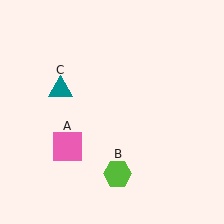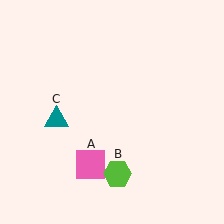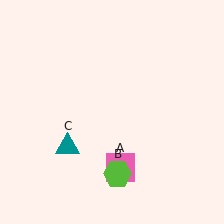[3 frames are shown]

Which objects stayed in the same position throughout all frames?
Lime hexagon (object B) remained stationary.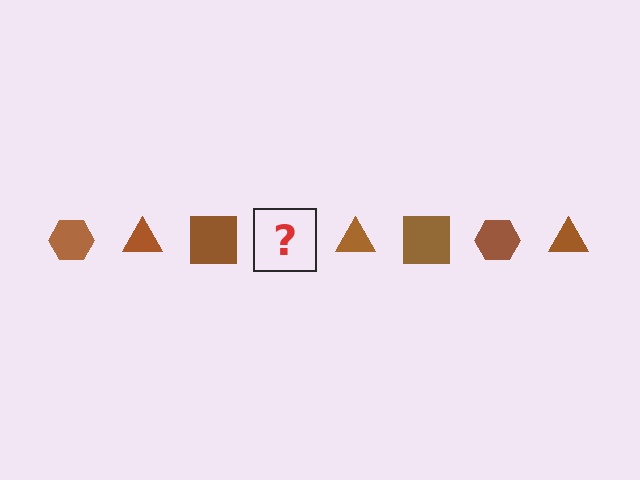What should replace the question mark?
The question mark should be replaced with a brown hexagon.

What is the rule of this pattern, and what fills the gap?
The rule is that the pattern cycles through hexagon, triangle, square shapes in brown. The gap should be filled with a brown hexagon.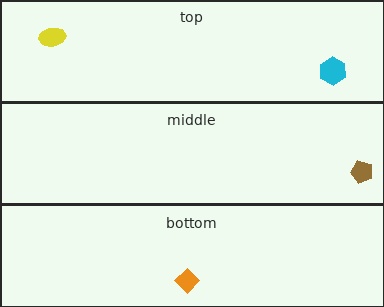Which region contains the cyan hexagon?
The top region.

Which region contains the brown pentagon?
The middle region.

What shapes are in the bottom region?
The orange diamond.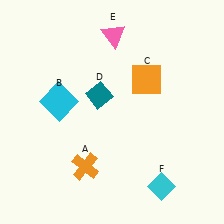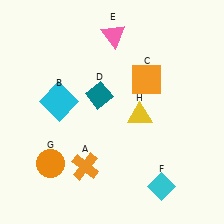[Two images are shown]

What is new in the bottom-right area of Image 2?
A yellow triangle (H) was added in the bottom-right area of Image 2.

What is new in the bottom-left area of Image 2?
An orange circle (G) was added in the bottom-left area of Image 2.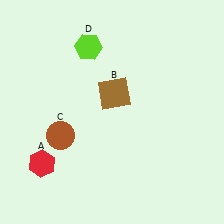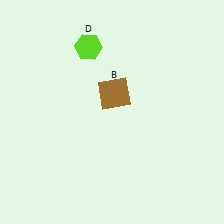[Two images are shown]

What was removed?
The red hexagon (A), the brown circle (C) were removed in Image 2.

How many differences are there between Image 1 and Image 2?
There are 2 differences between the two images.